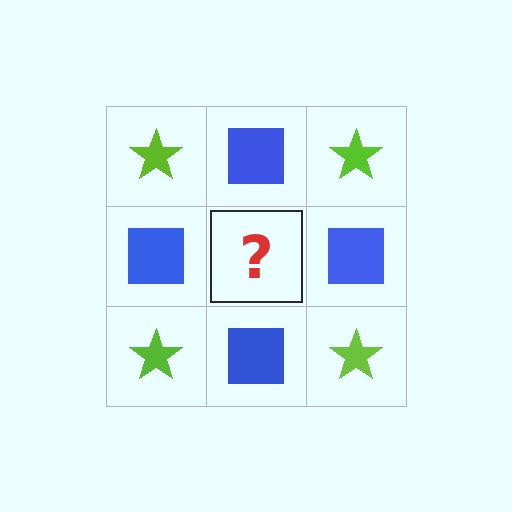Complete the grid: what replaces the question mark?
The question mark should be replaced with a lime star.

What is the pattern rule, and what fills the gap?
The rule is that it alternates lime star and blue square in a checkerboard pattern. The gap should be filled with a lime star.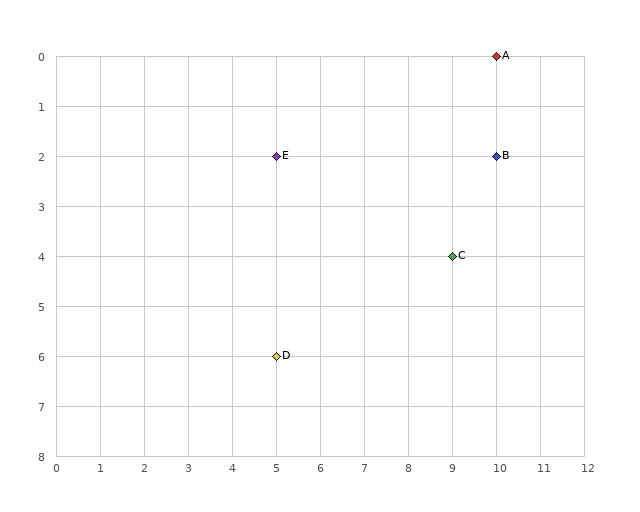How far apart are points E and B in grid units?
Points E and B are 5 columns apart.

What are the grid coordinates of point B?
Point B is at grid coordinates (10, 2).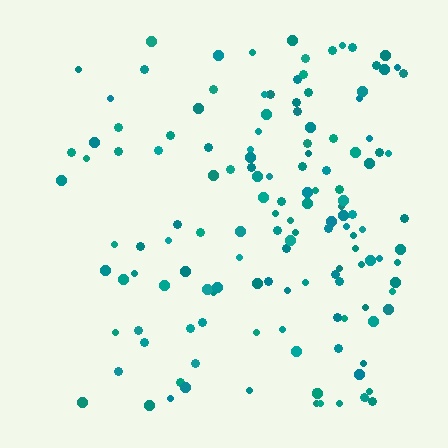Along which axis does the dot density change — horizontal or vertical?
Horizontal.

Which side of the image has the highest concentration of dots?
The right.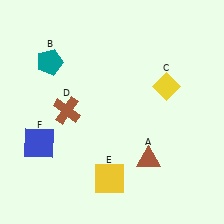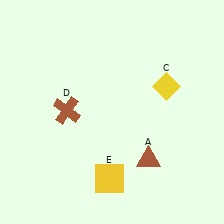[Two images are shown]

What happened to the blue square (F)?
The blue square (F) was removed in Image 2. It was in the bottom-left area of Image 1.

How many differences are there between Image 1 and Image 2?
There are 2 differences between the two images.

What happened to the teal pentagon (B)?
The teal pentagon (B) was removed in Image 2. It was in the top-left area of Image 1.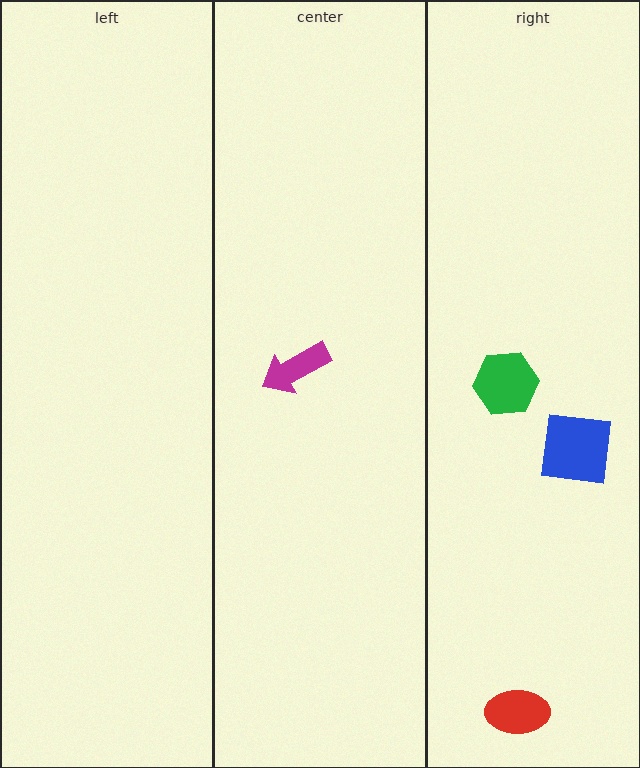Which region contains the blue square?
The right region.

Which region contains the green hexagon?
The right region.